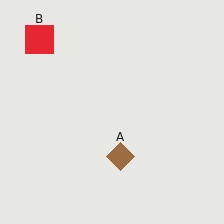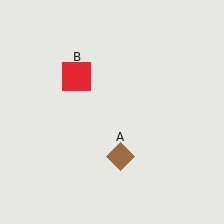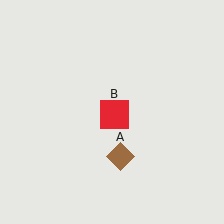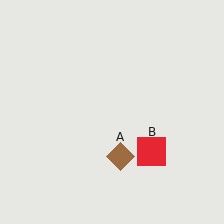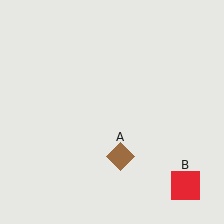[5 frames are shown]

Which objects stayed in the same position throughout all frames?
Brown diamond (object A) remained stationary.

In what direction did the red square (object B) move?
The red square (object B) moved down and to the right.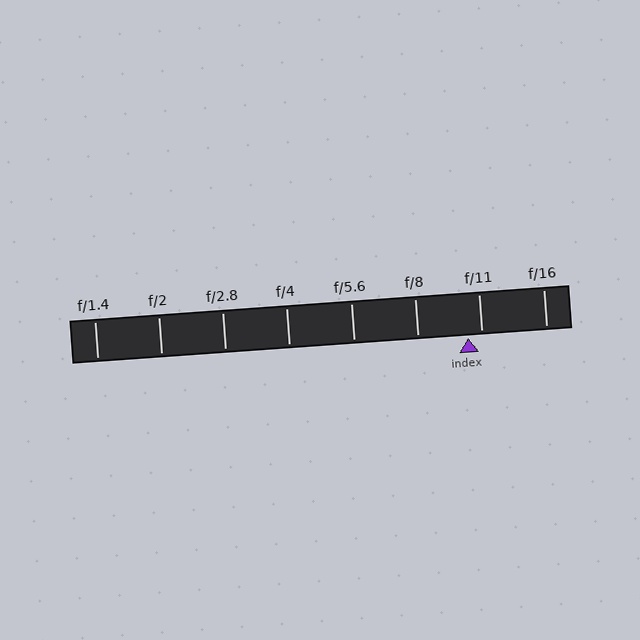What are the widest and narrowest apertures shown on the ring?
The widest aperture shown is f/1.4 and the narrowest is f/16.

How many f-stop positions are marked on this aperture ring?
There are 8 f-stop positions marked.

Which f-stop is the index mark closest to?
The index mark is closest to f/11.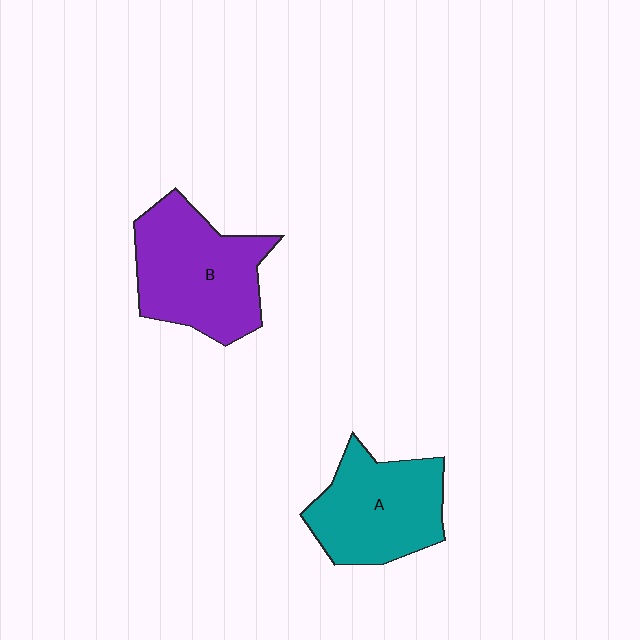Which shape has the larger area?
Shape B (purple).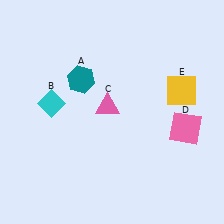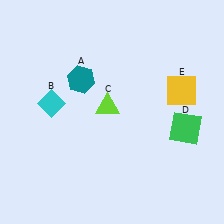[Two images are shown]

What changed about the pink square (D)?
In Image 1, D is pink. In Image 2, it changed to green.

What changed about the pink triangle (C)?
In Image 1, C is pink. In Image 2, it changed to lime.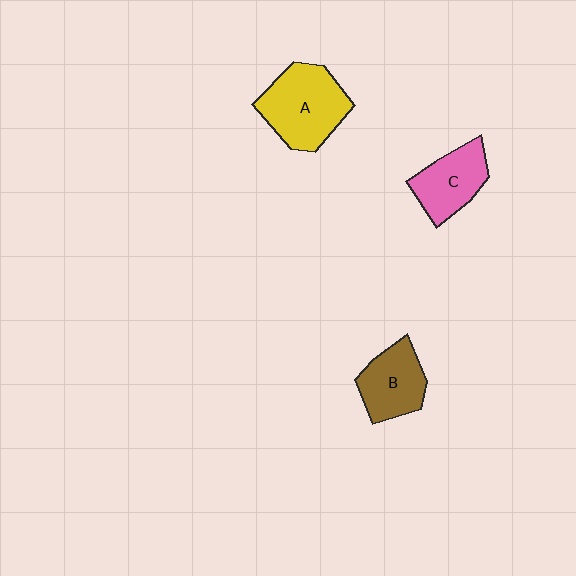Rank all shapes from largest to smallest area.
From largest to smallest: A (yellow), C (pink), B (brown).